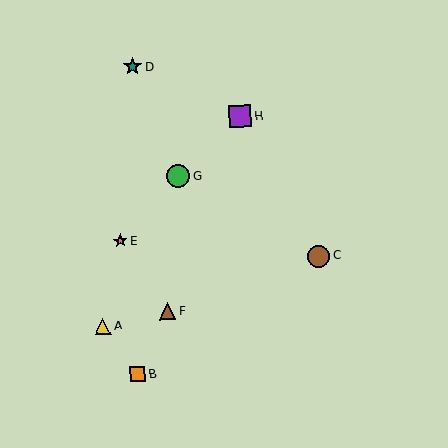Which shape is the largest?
The green circle (labeled G) is the largest.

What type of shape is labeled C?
Shape C is a brown circle.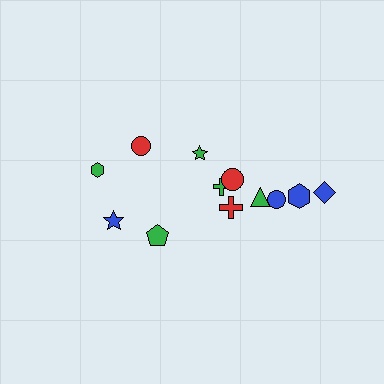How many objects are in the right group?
There are 7 objects.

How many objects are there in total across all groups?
There are 12 objects.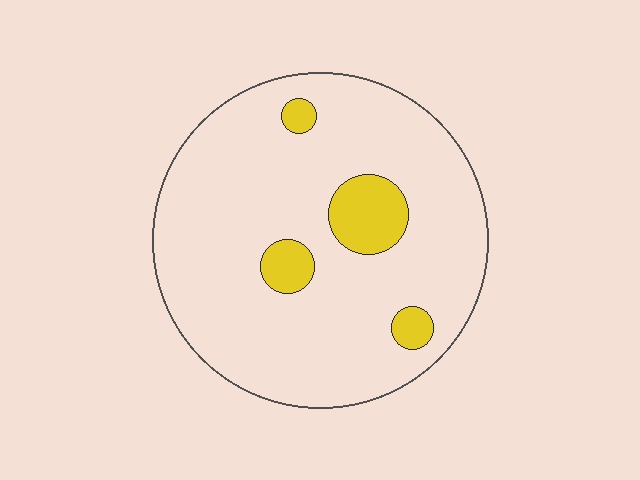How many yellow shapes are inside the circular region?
4.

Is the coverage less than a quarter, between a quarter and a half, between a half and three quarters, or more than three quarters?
Less than a quarter.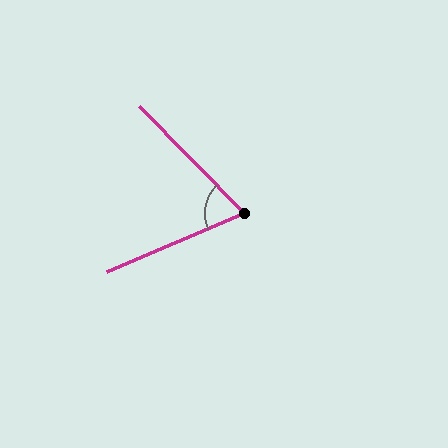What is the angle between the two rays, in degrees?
Approximately 69 degrees.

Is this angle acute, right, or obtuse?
It is acute.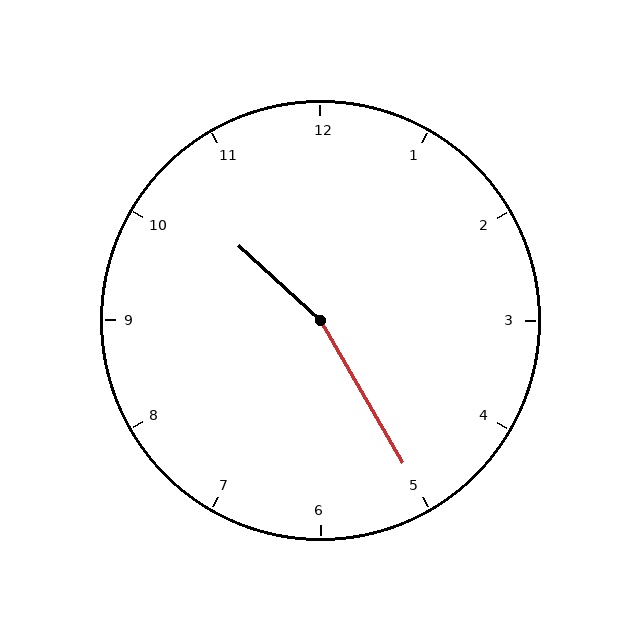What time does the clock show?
10:25.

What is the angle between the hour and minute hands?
Approximately 162 degrees.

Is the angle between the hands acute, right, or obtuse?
It is obtuse.